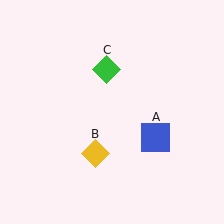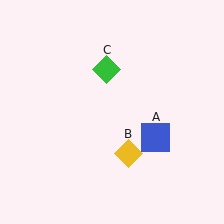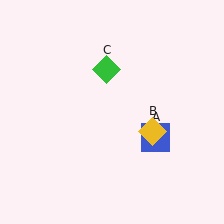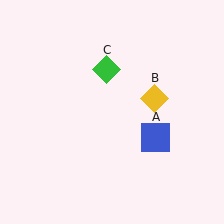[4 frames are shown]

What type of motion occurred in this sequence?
The yellow diamond (object B) rotated counterclockwise around the center of the scene.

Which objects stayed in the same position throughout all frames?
Blue square (object A) and green diamond (object C) remained stationary.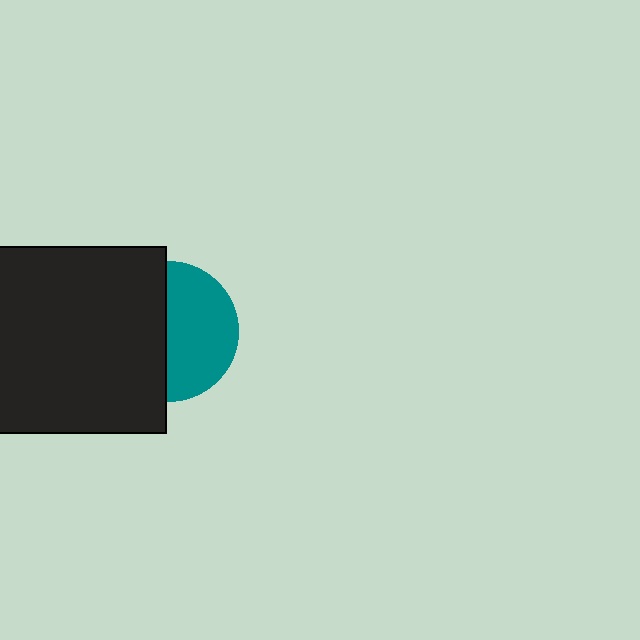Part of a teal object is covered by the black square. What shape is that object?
It is a circle.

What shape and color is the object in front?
The object in front is a black square.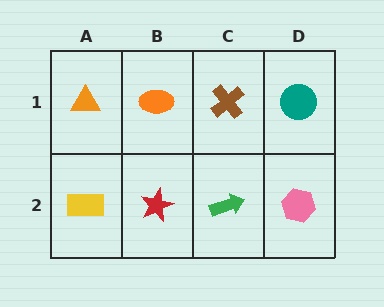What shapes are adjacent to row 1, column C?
A green arrow (row 2, column C), an orange ellipse (row 1, column B), a teal circle (row 1, column D).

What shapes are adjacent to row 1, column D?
A pink hexagon (row 2, column D), a brown cross (row 1, column C).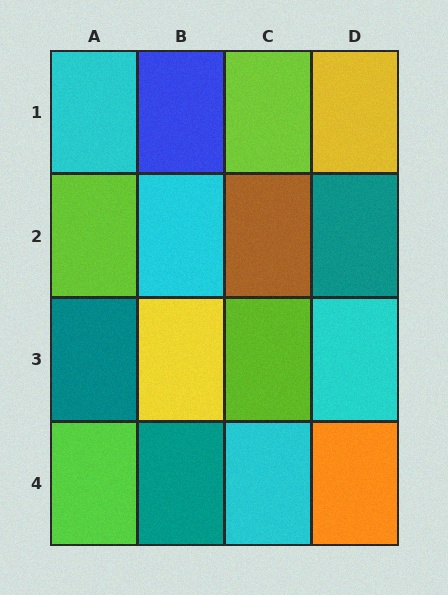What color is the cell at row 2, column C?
Brown.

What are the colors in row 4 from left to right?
Lime, teal, cyan, orange.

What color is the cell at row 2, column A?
Lime.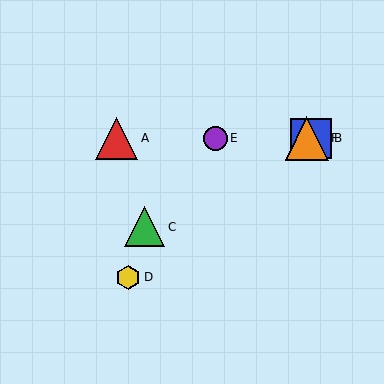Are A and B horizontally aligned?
Yes, both are at y≈138.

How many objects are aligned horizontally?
4 objects (A, B, E, F) are aligned horizontally.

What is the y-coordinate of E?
Object E is at y≈138.